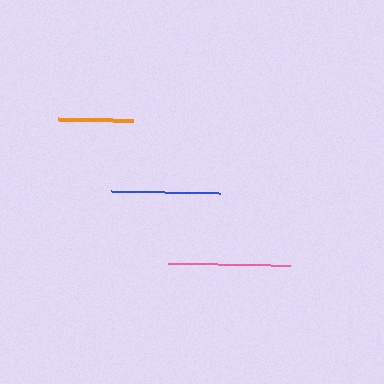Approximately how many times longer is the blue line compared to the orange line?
The blue line is approximately 1.4 times the length of the orange line.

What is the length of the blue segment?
The blue segment is approximately 109 pixels long.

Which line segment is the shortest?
The orange line is the shortest at approximately 76 pixels.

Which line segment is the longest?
The pink line is the longest at approximately 122 pixels.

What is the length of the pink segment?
The pink segment is approximately 122 pixels long.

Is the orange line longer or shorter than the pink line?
The pink line is longer than the orange line.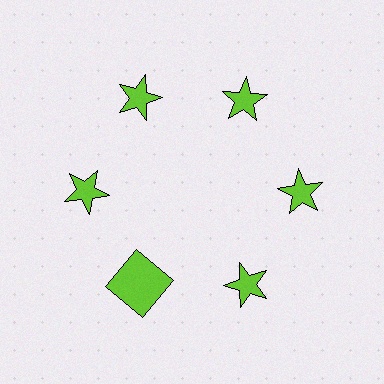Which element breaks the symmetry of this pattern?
The lime square at roughly the 7 o'clock position breaks the symmetry. All other shapes are lime stars.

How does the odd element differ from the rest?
It has a different shape: square instead of star.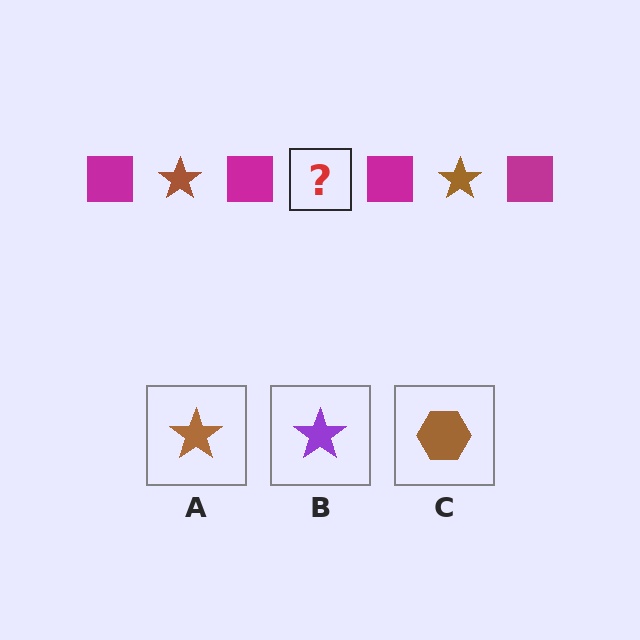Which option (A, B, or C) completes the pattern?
A.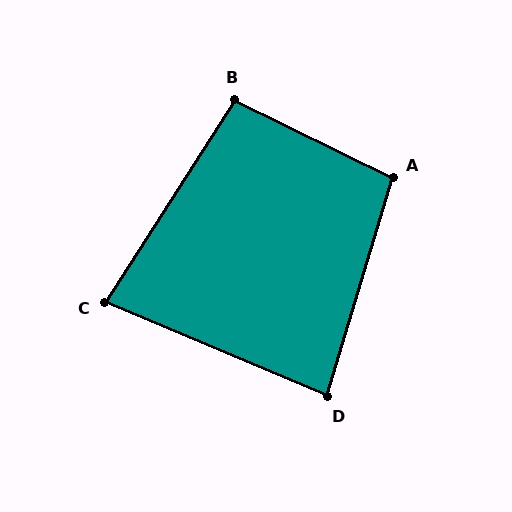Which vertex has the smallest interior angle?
C, at approximately 80 degrees.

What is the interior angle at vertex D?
Approximately 84 degrees (acute).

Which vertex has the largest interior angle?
A, at approximately 100 degrees.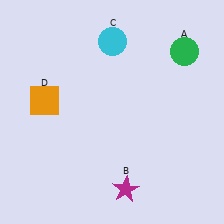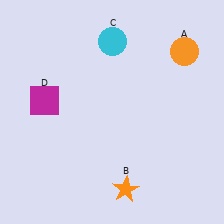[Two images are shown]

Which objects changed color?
A changed from green to orange. B changed from magenta to orange. D changed from orange to magenta.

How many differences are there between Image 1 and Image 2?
There are 3 differences between the two images.